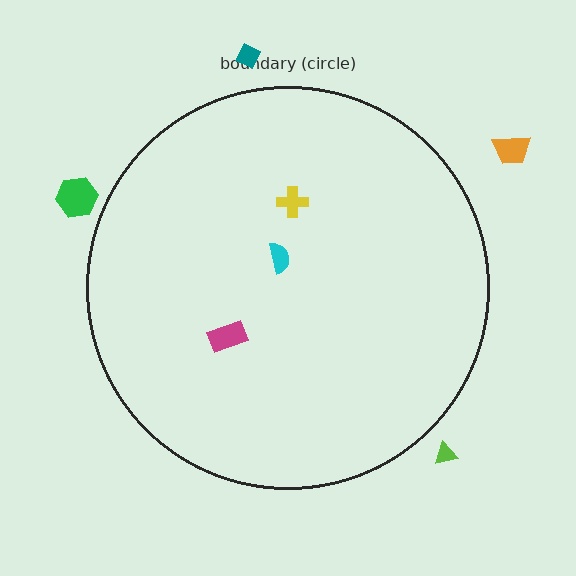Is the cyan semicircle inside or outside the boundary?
Inside.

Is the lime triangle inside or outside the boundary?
Outside.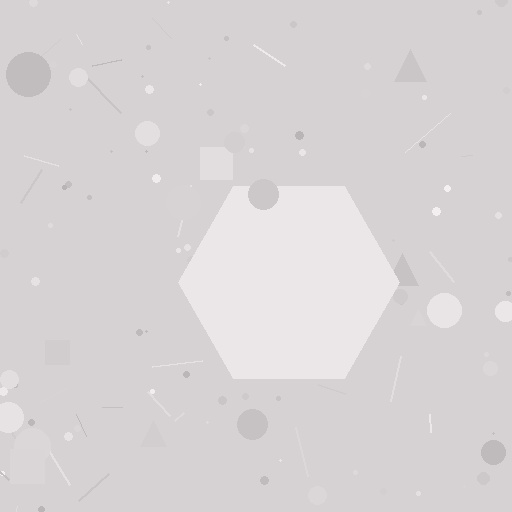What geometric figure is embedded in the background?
A hexagon is embedded in the background.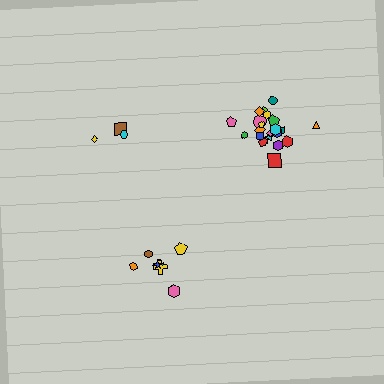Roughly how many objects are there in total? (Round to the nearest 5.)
Roughly 30 objects in total.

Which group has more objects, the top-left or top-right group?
The top-right group.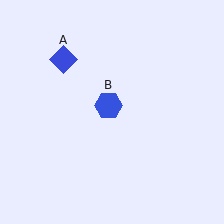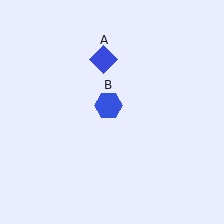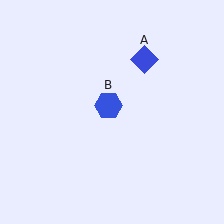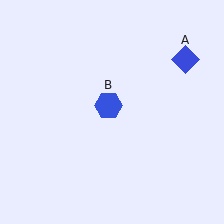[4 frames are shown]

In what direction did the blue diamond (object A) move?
The blue diamond (object A) moved right.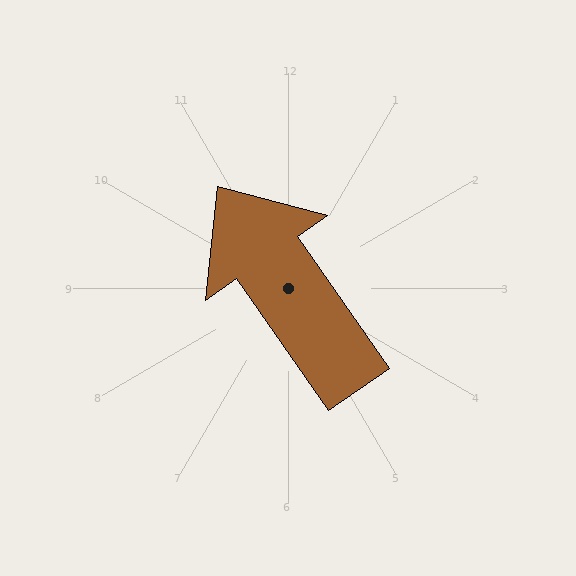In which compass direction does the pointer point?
Northwest.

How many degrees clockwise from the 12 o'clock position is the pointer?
Approximately 325 degrees.